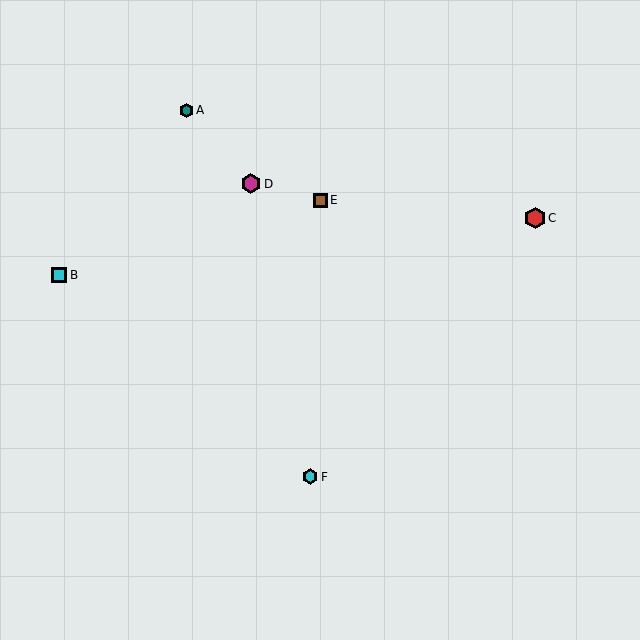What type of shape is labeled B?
Shape B is a cyan square.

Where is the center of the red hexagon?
The center of the red hexagon is at (535, 218).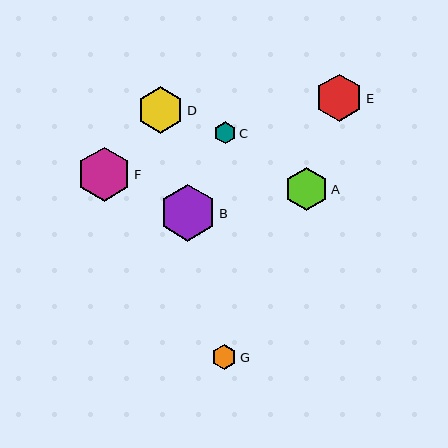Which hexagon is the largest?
Hexagon B is the largest with a size of approximately 57 pixels.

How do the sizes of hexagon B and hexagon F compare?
Hexagon B and hexagon F are approximately the same size.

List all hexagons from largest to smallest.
From largest to smallest: B, F, E, D, A, G, C.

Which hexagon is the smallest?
Hexagon C is the smallest with a size of approximately 22 pixels.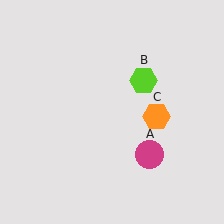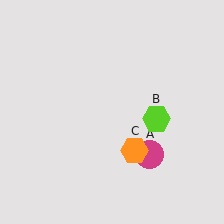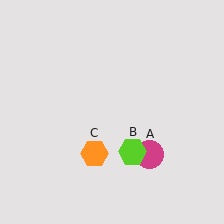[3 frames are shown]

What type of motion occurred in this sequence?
The lime hexagon (object B), orange hexagon (object C) rotated clockwise around the center of the scene.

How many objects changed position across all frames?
2 objects changed position: lime hexagon (object B), orange hexagon (object C).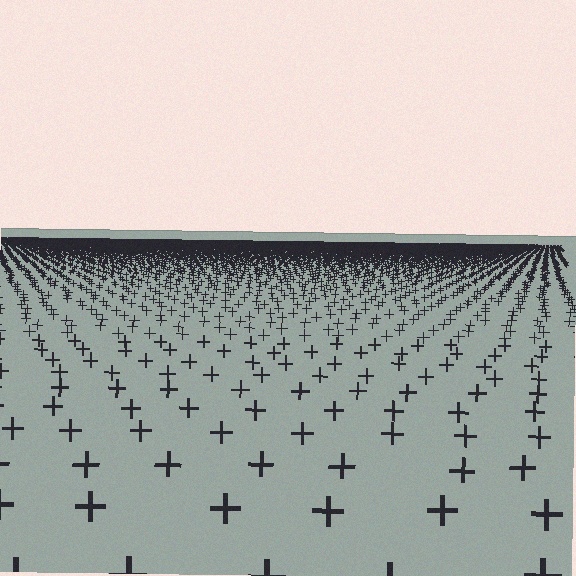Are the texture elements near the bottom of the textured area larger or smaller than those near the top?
Larger. Near the bottom, elements are closer to the viewer and appear at a bigger on-screen size.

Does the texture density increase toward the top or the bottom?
Density increases toward the top.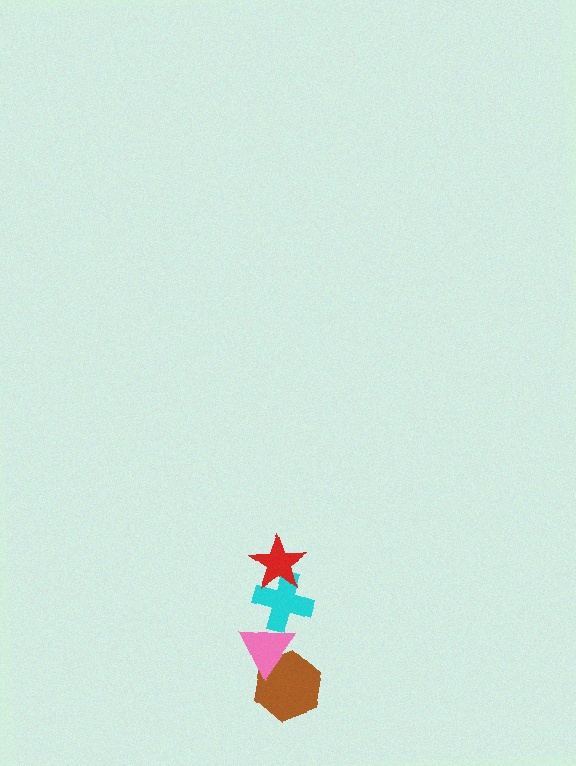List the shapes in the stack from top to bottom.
From top to bottom: the red star, the cyan cross, the pink triangle, the brown hexagon.